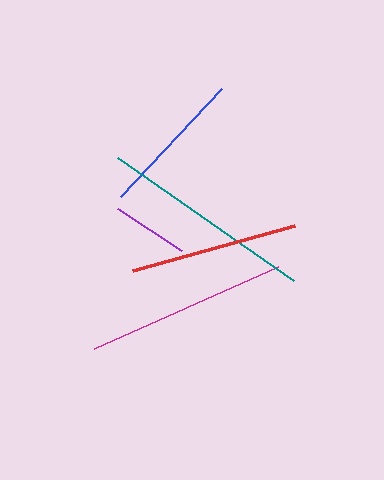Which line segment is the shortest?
The purple line is the shortest at approximately 77 pixels.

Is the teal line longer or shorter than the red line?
The teal line is longer than the red line.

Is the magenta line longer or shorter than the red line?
The magenta line is longer than the red line.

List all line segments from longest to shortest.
From longest to shortest: teal, magenta, red, blue, purple.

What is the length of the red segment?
The red segment is approximately 168 pixels long.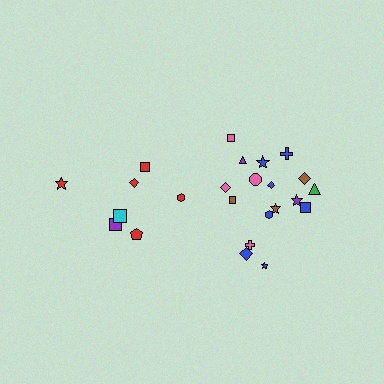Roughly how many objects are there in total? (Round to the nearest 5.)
Roughly 25 objects in total.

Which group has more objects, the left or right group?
The right group.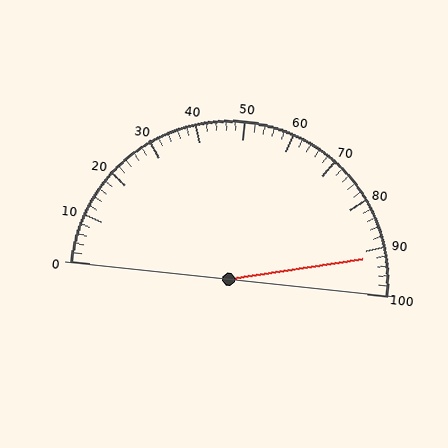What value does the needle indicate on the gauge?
The needle indicates approximately 92.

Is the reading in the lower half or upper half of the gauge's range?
The reading is in the upper half of the range (0 to 100).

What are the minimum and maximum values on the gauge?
The gauge ranges from 0 to 100.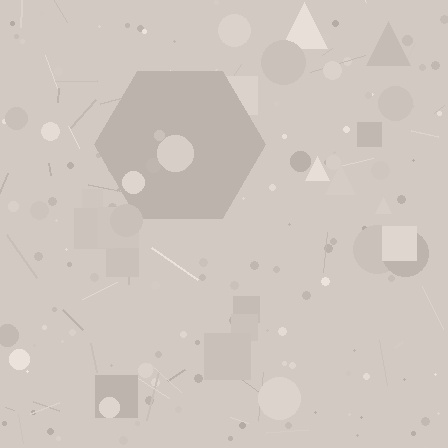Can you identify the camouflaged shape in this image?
The camouflaged shape is a hexagon.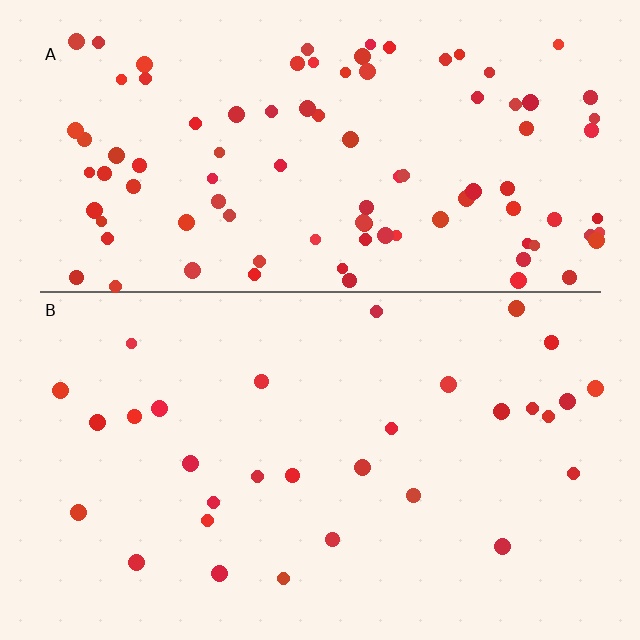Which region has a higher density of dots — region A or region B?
A (the top).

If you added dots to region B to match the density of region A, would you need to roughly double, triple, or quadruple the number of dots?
Approximately triple.